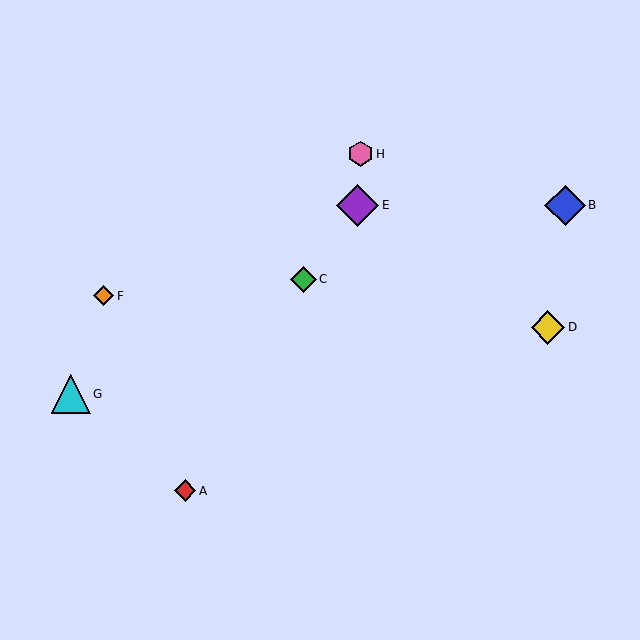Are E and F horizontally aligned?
No, E is at y≈205 and F is at y≈296.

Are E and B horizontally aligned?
Yes, both are at y≈205.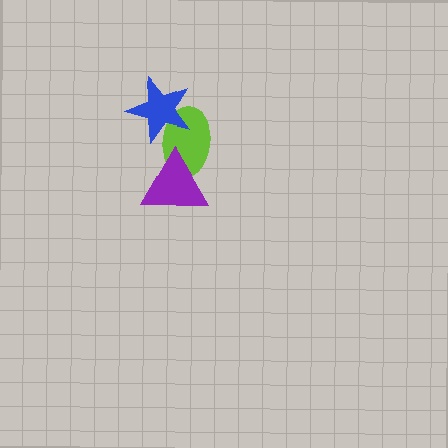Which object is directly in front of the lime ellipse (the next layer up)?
The purple triangle is directly in front of the lime ellipse.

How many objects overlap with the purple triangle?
1 object overlaps with the purple triangle.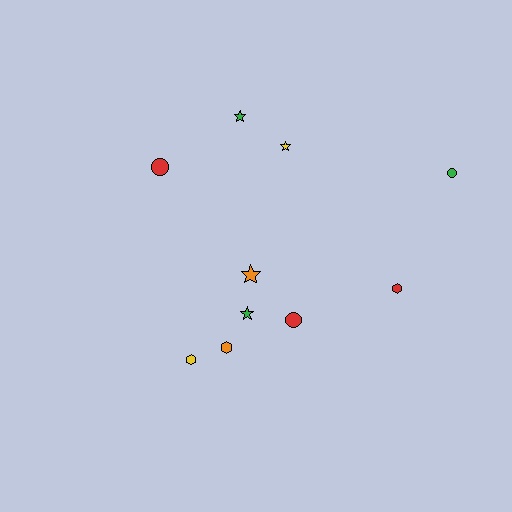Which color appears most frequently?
Green, with 3 objects.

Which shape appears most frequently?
Star, with 4 objects.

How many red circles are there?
There are 2 red circles.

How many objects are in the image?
There are 10 objects.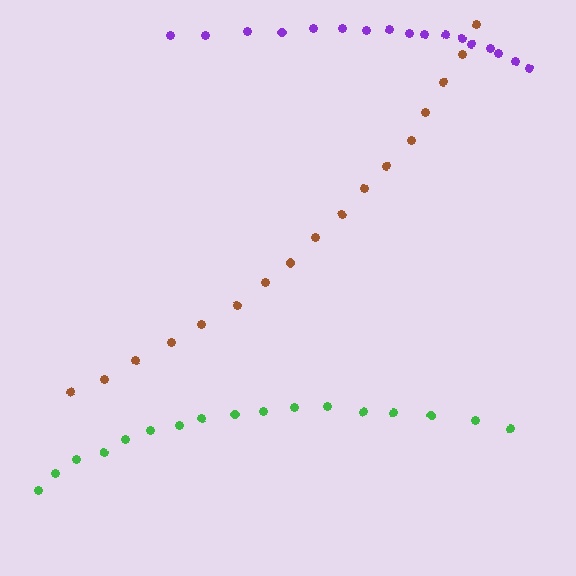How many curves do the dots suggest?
There are 3 distinct paths.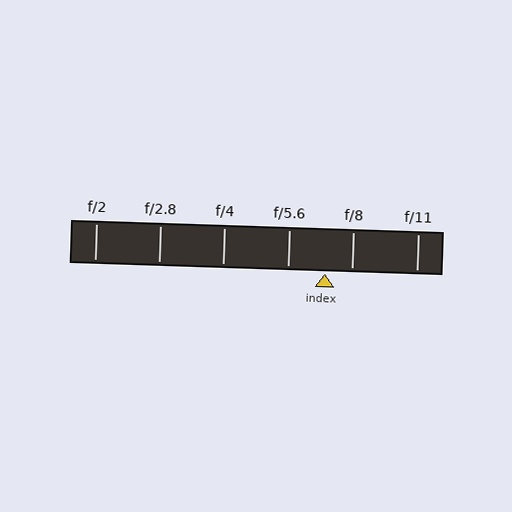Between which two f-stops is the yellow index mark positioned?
The index mark is between f/5.6 and f/8.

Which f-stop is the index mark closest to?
The index mark is closest to f/8.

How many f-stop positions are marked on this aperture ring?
There are 6 f-stop positions marked.